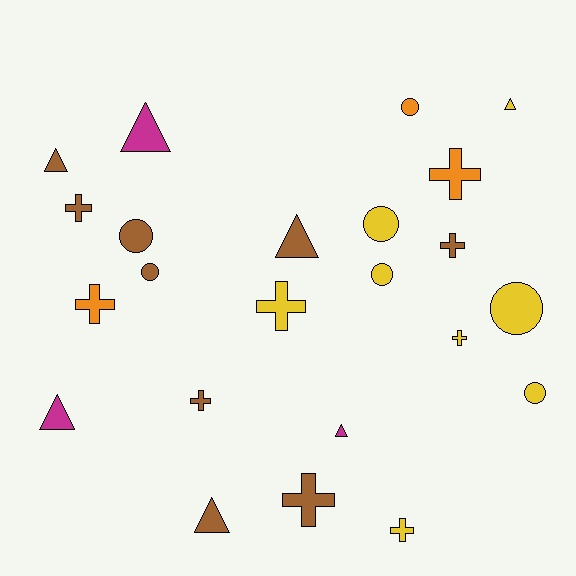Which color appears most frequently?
Brown, with 9 objects.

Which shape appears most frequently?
Cross, with 9 objects.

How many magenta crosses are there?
There are no magenta crosses.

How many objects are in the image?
There are 23 objects.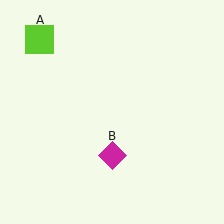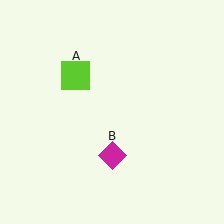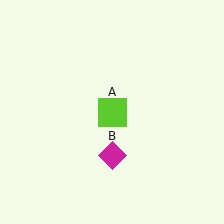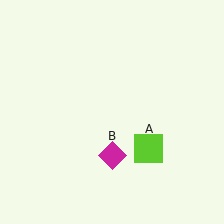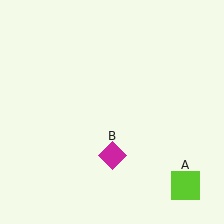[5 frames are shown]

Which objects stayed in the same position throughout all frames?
Magenta diamond (object B) remained stationary.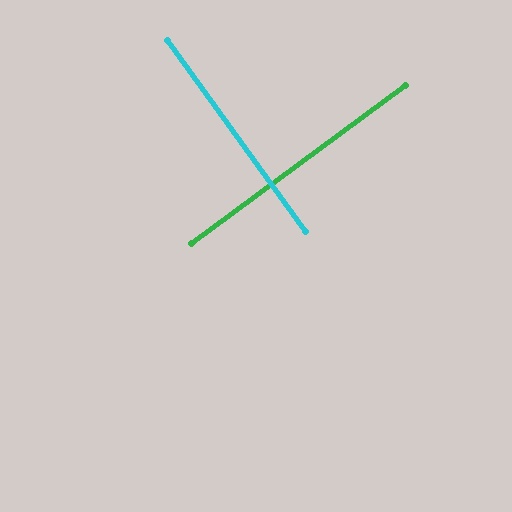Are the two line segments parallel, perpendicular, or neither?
Perpendicular — they meet at approximately 89°.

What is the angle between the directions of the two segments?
Approximately 89 degrees.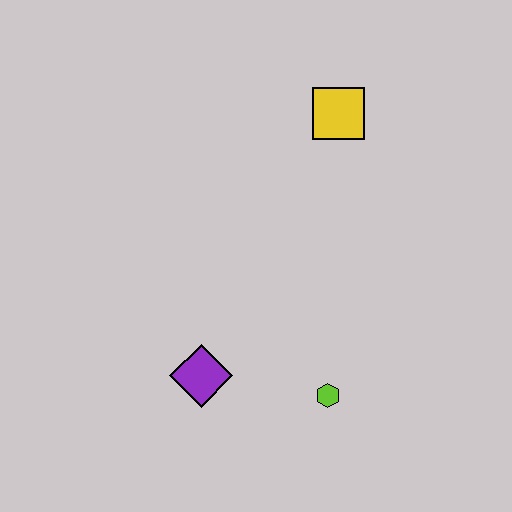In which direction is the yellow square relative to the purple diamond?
The yellow square is above the purple diamond.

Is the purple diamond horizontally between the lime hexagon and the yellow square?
No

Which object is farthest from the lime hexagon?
The yellow square is farthest from the lime hexagon.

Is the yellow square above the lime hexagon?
Yes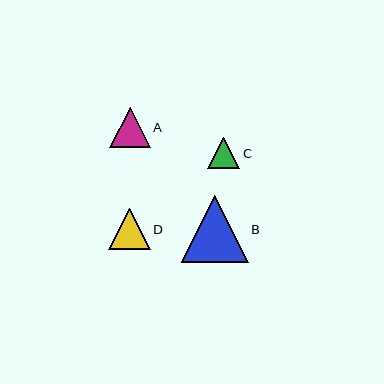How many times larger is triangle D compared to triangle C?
Triangle D is approximately 1.3 times the size of triangle C.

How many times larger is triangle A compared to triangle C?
Triangle A is approximately 1.3 times the size of triangle C.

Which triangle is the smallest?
Triangle C is the smallest with a size of approximately 32 pixels.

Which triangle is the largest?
Triangle B is the largest with a size of approximately 67 pixels.